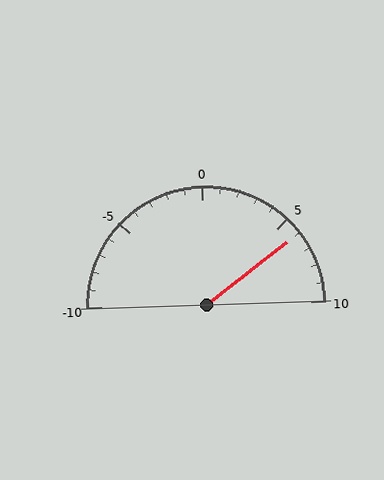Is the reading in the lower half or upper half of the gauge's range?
The reading is in the upper half of the range (-10 to 10).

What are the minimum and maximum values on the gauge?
The gauge ranges from -10 to 10.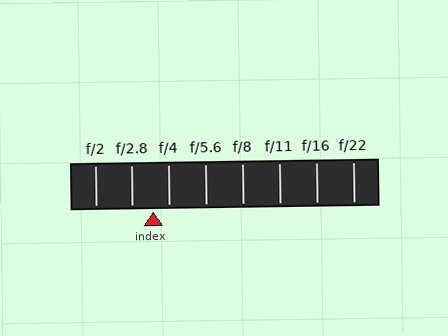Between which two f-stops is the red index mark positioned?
The index mark is between f/2.8 and f/4.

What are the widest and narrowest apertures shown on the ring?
The widest aperture shown is f/2 and the narrowest is f/22.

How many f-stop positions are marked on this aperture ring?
There are 8 f-stop positions marked.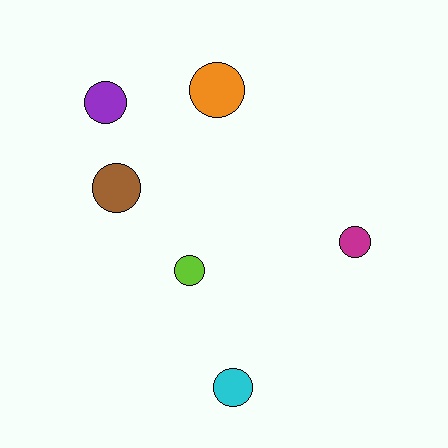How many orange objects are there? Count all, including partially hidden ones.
There is 1 orange object.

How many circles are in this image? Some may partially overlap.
There are 6 circles.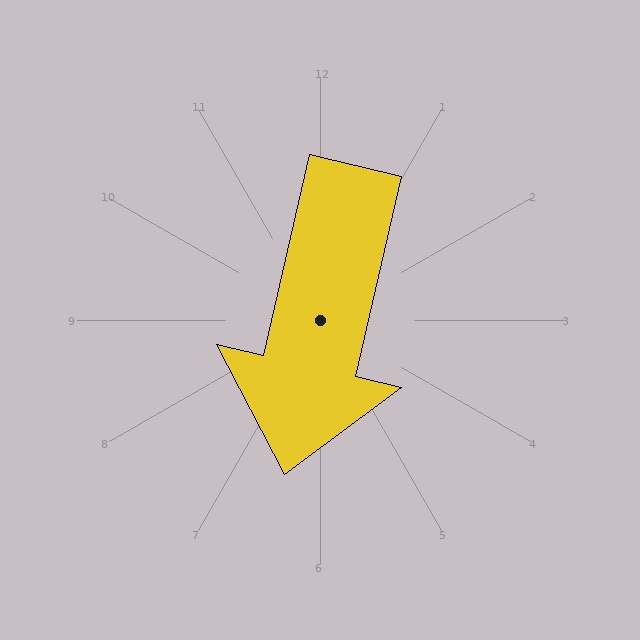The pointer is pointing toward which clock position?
Roughly 6 o'clock.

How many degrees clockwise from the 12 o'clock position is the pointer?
Approximately 193 degrees.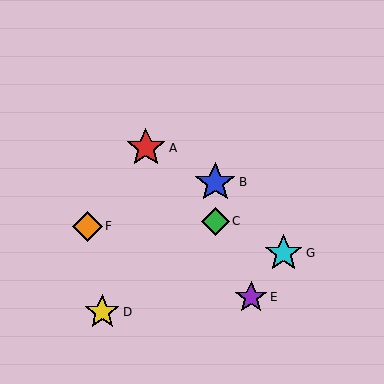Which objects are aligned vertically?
Objects B, C are aligned vertically.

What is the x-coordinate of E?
Object E is at x≈251.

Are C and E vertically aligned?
No, C is at x≈215 and E is at x≈251.